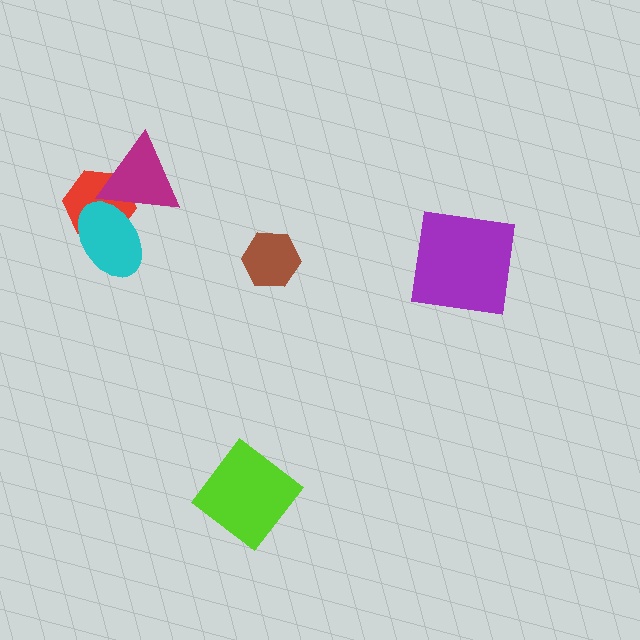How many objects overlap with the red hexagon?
2 objects overlap with the red hexagon.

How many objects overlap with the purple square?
0 objects overlap with the purple square.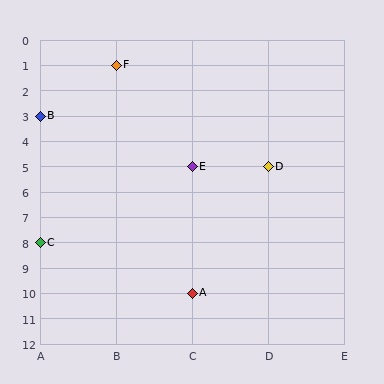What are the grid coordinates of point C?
Point C is at grid coordinates (A, 8).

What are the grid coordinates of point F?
Point F is at grid coordinates (B, 1).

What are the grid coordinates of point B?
Point B is at grid coordinates (A, 3).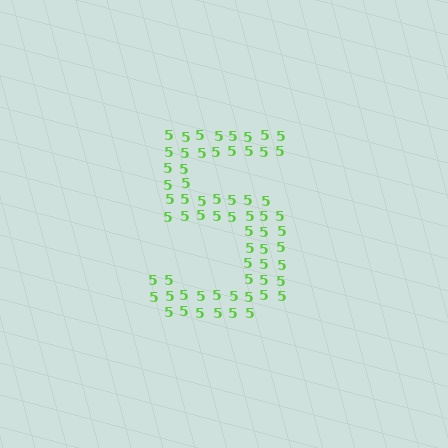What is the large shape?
The large shape is the digit 5.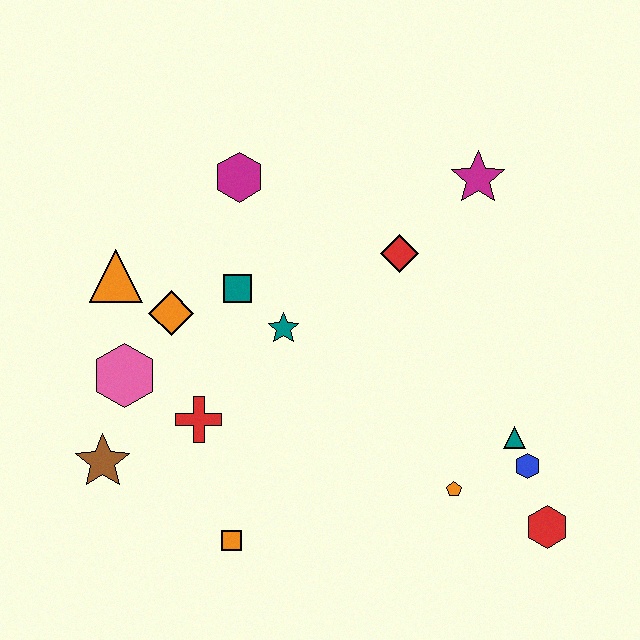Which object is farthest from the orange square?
The magenta star is farthest from the orange square.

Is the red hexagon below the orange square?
No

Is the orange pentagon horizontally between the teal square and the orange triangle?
No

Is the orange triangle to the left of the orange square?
Yes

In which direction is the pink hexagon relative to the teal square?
The pink hexagon is to the left of the teal square.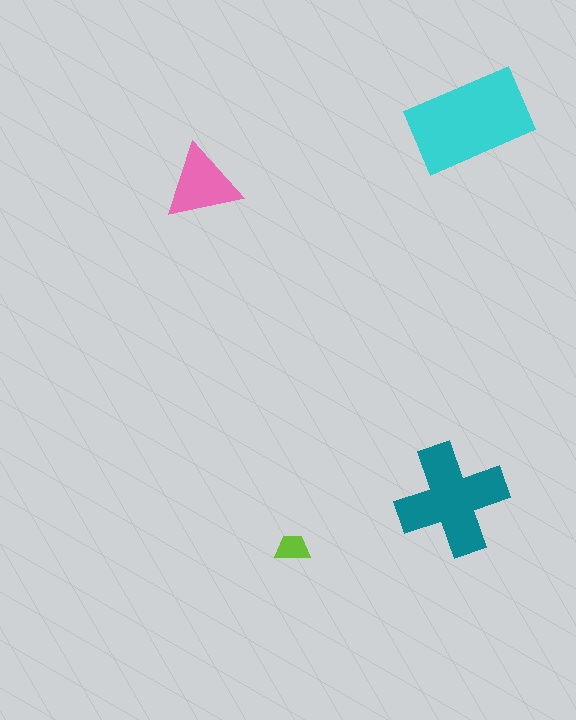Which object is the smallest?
The lime trapezoid.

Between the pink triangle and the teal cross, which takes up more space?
The teal cross.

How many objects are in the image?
There are 4 objects in the image.